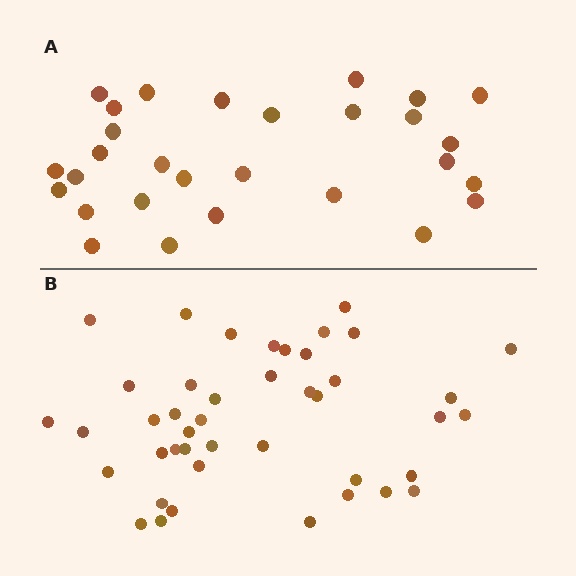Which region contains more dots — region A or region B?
Region B (the bottom region) has more dots.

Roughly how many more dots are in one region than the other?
Region B has approximately 15 more dots than region A.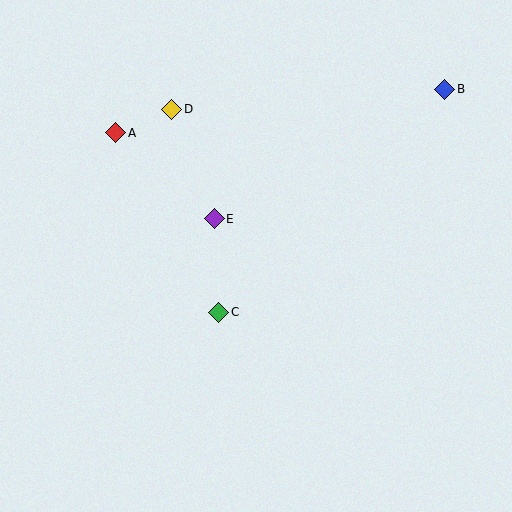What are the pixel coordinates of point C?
Point C is at (219, 312).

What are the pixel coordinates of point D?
Point D is at (172, 109).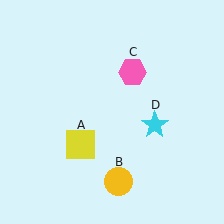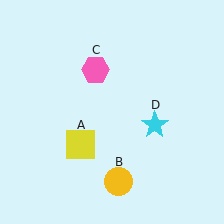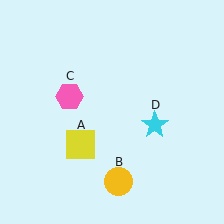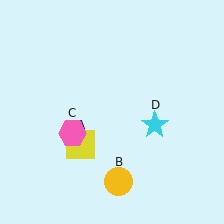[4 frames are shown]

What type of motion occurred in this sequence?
The pink hexagon (object C) rotated counterclockwise around the center of the scene.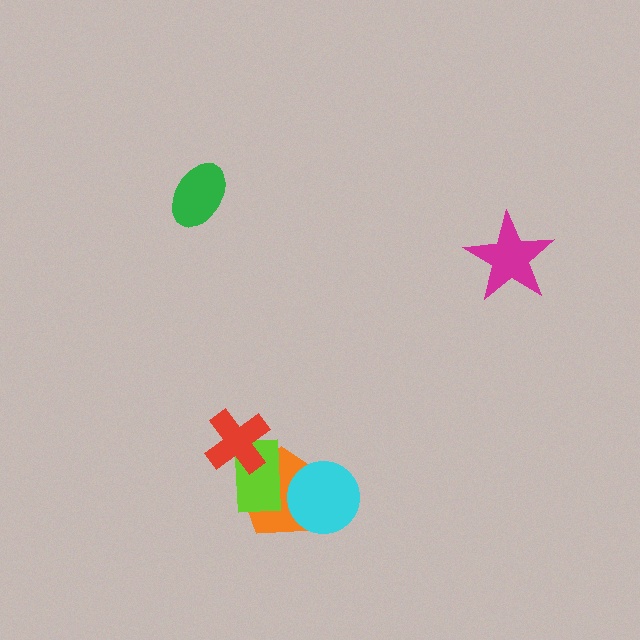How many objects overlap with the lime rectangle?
2 objects overlap with the lime rectangle.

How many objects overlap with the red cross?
2 objects overlap with the red cross.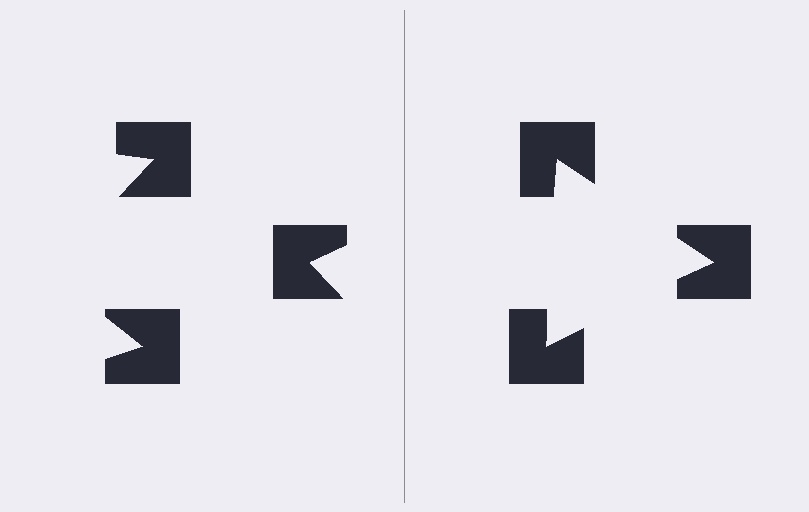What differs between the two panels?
The notched squares are positioned identically on both sides; only the wedge orientations differ. On the right they align to a triangle; on the left they are misaligned.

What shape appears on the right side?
An illusory triangle.